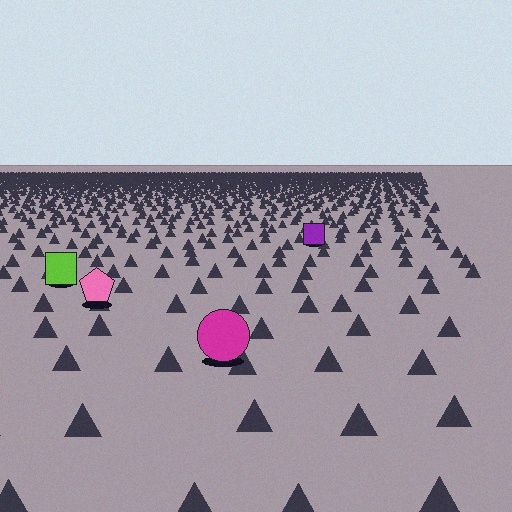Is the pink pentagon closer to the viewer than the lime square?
Yes. The pink pentagon is closer — you can tell from the texture gradient: the ground texture is coarser near it.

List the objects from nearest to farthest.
From nearest to farthest: the magenta circle, the pink pentagon, the lime square, the purple square.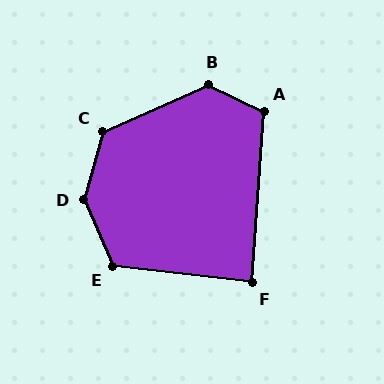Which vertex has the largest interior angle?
D, at approximately 141 degrees.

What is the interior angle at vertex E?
Approximately 120 degrees (obtuse).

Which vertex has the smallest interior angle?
F, at approximately 87 degrees.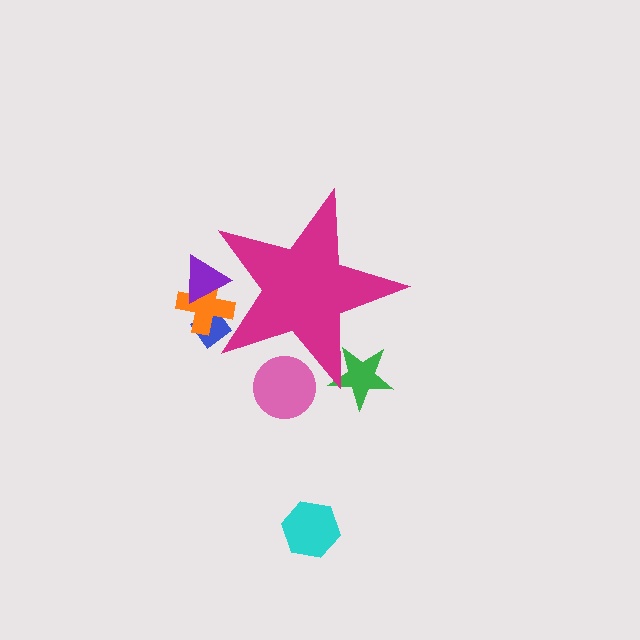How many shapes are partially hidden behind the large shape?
5 shapes are partially hidden.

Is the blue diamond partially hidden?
Yes, the blue diamond is partially hidden behind the magenta star.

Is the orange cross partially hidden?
Yes, the orange cross is partially hidden behind the magenta star.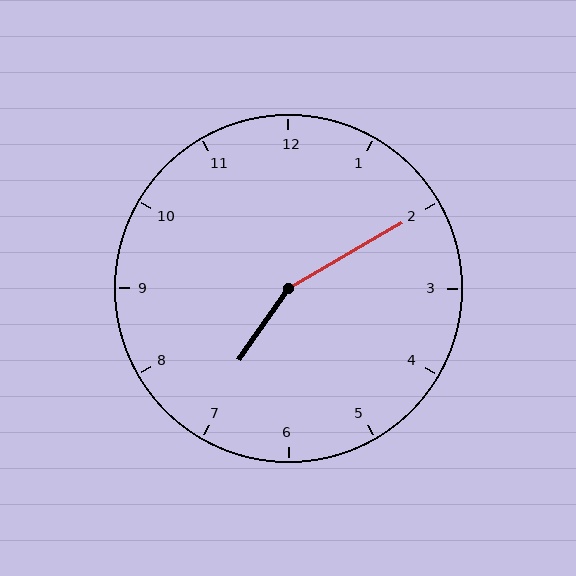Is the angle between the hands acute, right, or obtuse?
It is obtuse.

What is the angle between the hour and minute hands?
Approximately 155 degrees.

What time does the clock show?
7:10.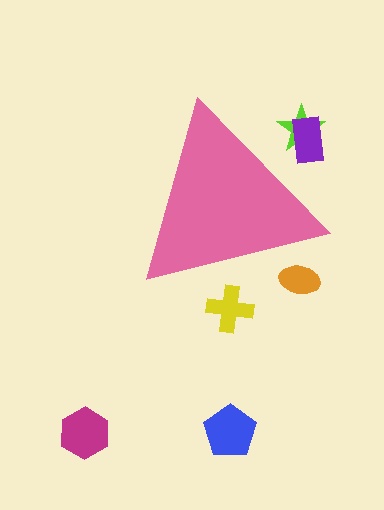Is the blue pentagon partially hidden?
No, the blue pentagon is fully visible.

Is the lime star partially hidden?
Yes, the lime star is partially hidden behind the pink triangle.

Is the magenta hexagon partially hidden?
No, the magenta hexagon is fully visible.